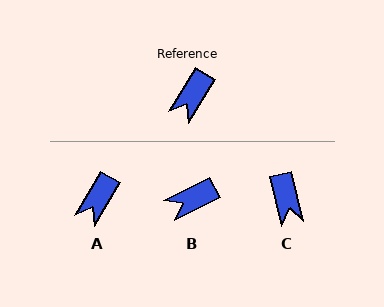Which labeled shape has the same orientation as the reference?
A.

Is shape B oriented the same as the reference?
No, it is off by about 32 degrees.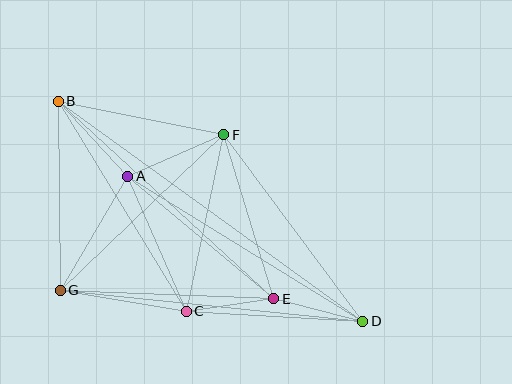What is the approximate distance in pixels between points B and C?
The distance between B and C is approximately 246 pixels.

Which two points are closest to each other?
Points C and E are closest to each other.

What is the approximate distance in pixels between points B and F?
The distance between B and F is approximately 169 pixels.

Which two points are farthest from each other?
Points B and D are farthest from each other.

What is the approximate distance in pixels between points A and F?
The distance between A and F is approximately 104 pixels.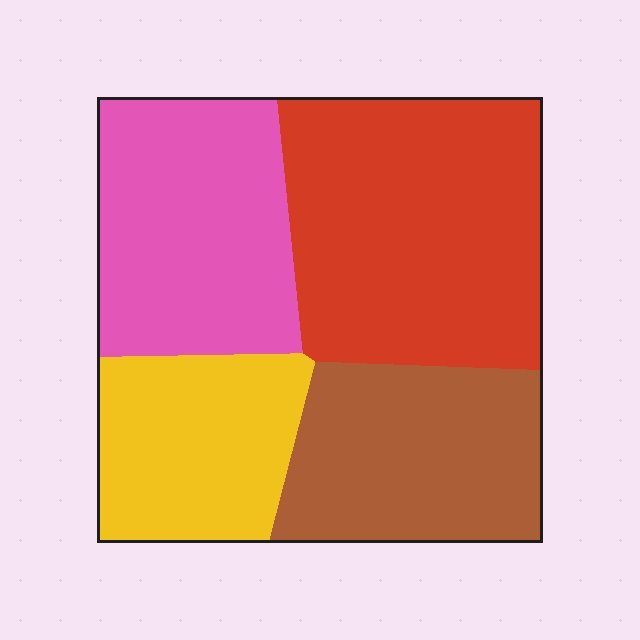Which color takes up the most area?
Red, at roughly 35%.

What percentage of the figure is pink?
Pink takes up about one quarter (1/4) of the figure.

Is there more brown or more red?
Red.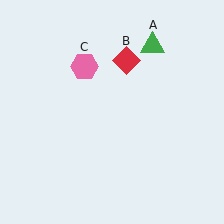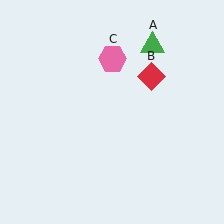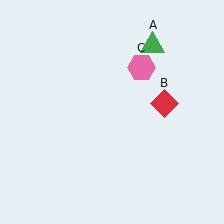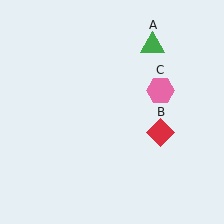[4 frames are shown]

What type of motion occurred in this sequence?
The red diamond (object B), pink hexagon (object C) rotated clockwise around the center of the scene.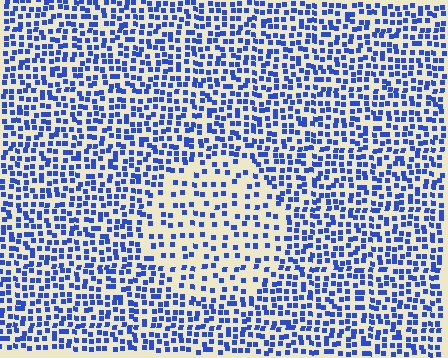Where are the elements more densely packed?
The elements are more densely packed outside the circle boundary.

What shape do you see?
I see a circle.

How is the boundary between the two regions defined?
The boundary is defined by a change in element density (approximately 1.9x ratio). All elements are the same color, size, and shape.